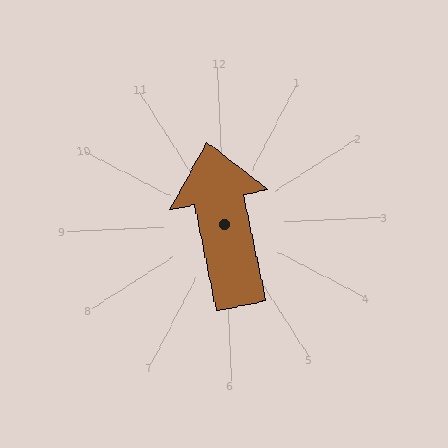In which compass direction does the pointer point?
North.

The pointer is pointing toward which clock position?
Roughly 12 o'clock.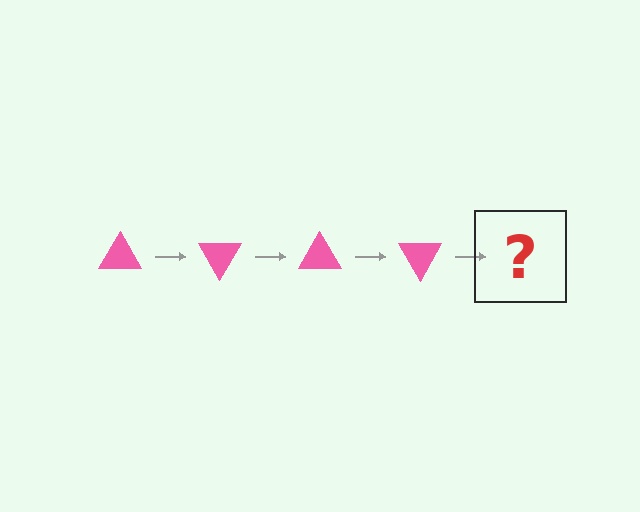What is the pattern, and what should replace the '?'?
The pattern is that the triangle rotates 60 degrees each step. The '?' should be a pink triangle rotated 240 degrees.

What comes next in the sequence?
The next element should be a pink triangle rotated 240 degrees.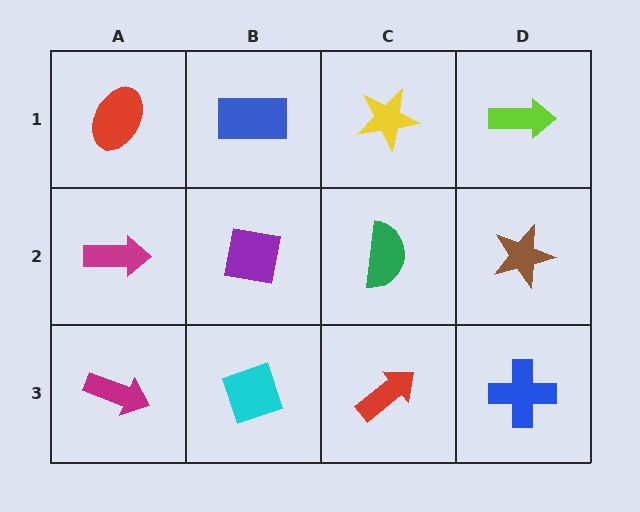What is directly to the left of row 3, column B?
A magenta arrow.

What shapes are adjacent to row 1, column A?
A magenta arrow (row 2, column A), a blue rectangle (row 1, column B).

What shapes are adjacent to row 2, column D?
A lime arrow (row 1, column D), a blue cross (row 3, column D), a green semicircle (row 2, column C).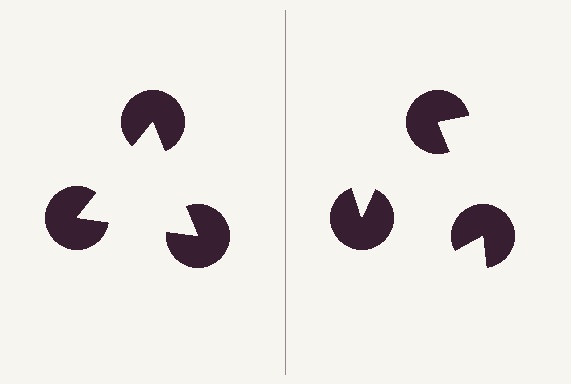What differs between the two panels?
The pac-man discs are positioned identically on both sides; only the wedge orientations differ. On the left they align to a triangle; on the right they are misaligned.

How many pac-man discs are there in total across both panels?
6 — 3 on each side.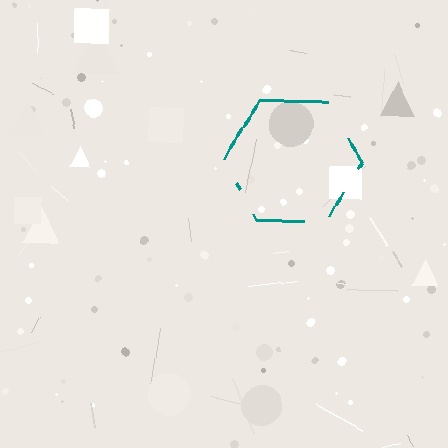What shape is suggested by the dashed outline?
The dashed outline suggests a hexagon.